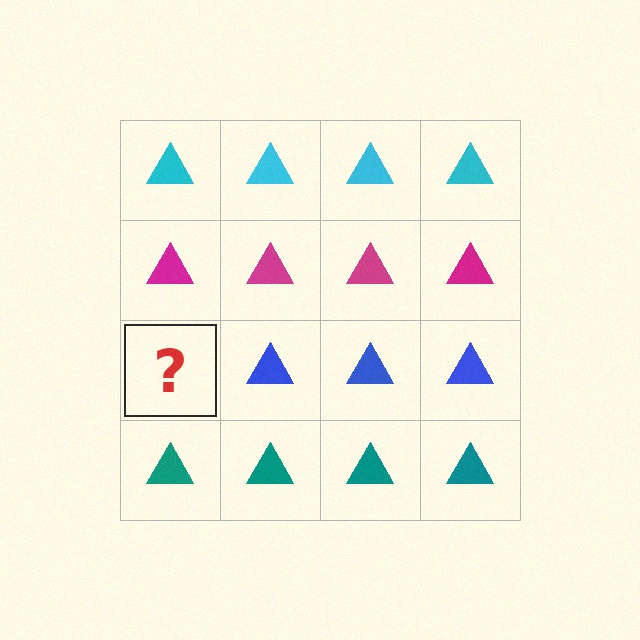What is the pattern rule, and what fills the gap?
The rule is that each row has a consistent color. The gap should be filled with a blue triangle.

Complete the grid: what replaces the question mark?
The question mark should be replaced with a blue triangle.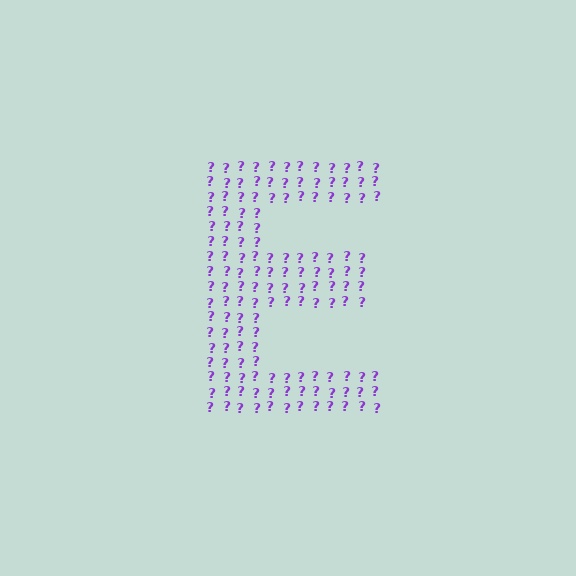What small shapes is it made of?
It is made of small question marks.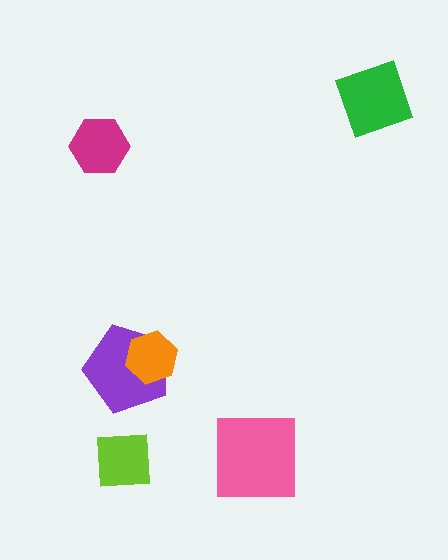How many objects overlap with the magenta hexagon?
0 objects overlap with the magenta hexagon.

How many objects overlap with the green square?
0 objects overlap with the green square.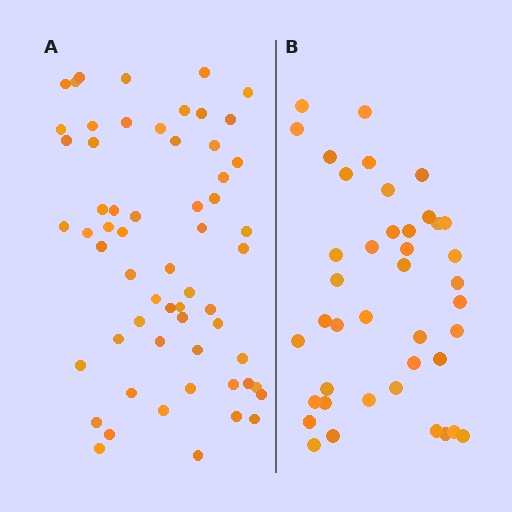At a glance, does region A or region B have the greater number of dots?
Region A (the left region) has more dots.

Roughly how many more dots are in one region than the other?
Region A has approximately 20 more dots than region B.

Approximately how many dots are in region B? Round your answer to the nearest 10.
About 40 dots. (The exact count is 41, which rounds to 40.)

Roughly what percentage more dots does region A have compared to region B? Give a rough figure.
About 45% more.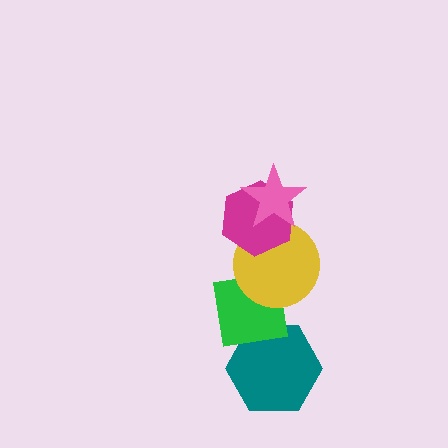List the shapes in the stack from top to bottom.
From top to bottom: the pink star, the magenta hexagon, the yellow circle, the green square, the teal hexagon.